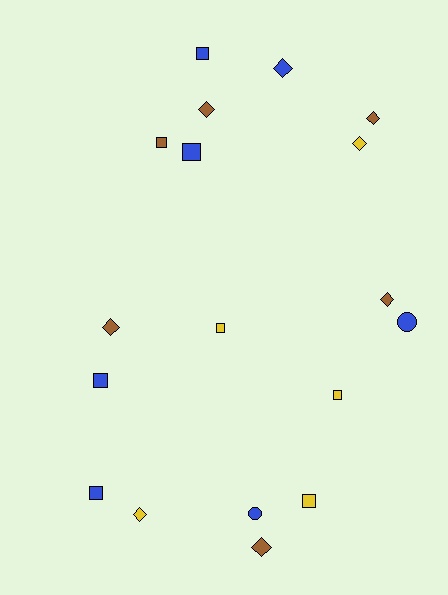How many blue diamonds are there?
There is 1 blue diamond.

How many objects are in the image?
There are 18 objects.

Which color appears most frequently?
Blue, with 7 objects.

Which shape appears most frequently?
Square, with 8 objects.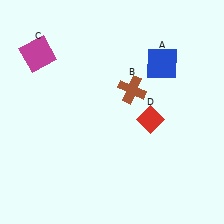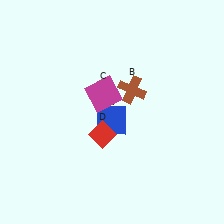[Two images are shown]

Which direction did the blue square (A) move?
The blue square (A) moved down.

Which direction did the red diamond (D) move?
The red diamond (D) moved left.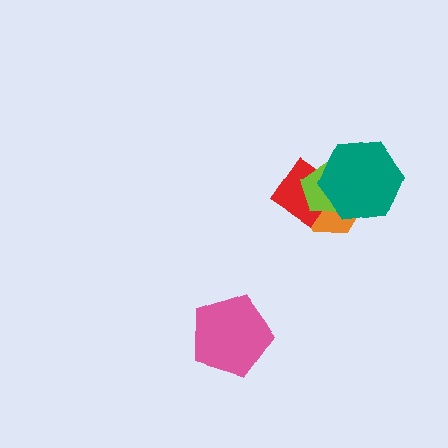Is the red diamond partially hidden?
Yes, it is partially covered by another shape.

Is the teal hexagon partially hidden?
No, no other shape covers it.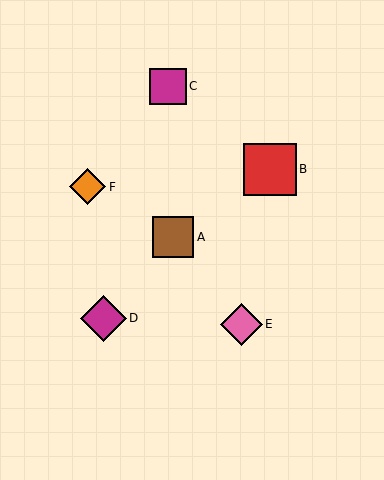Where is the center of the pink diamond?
The center of the pink diamond is at (241, 324).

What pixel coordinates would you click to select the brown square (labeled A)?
Click at (173, 237) to select the brown square A.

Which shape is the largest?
The red square (labeled B) is the largest.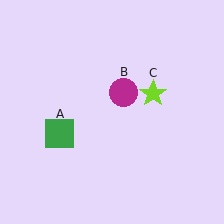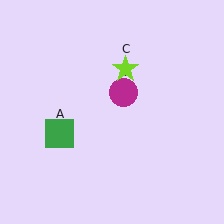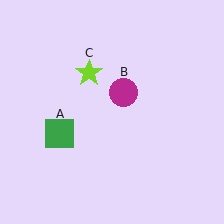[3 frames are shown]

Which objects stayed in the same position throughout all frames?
Green square (object A) and magenta circle (object B) remained stationary.